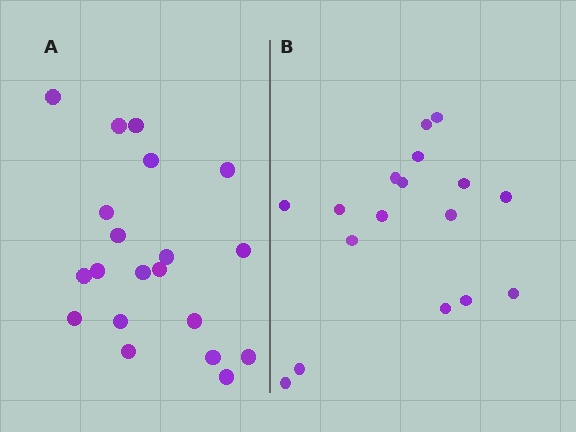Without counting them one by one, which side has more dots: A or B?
Region A (the left region) has more dots.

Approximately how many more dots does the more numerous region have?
Region A has just a few more — roughly 2 or 3 more dots than region B.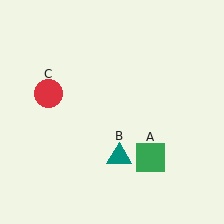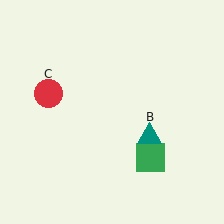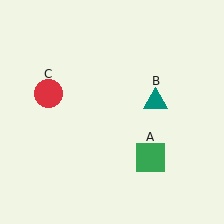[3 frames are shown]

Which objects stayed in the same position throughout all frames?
Green square (object A) and red circle (object C) remained stationary.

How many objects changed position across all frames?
1 object changed position: teal triangle (object B).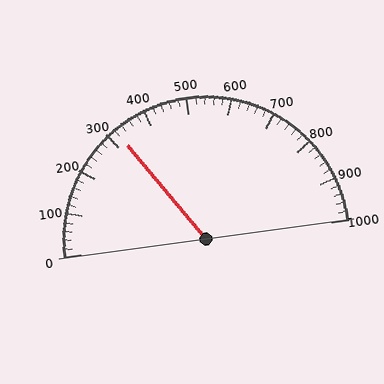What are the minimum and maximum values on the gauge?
The gauge ranges from 0 to 1000.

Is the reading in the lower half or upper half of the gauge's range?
The reading is in the lower half of the range (0 to 1000).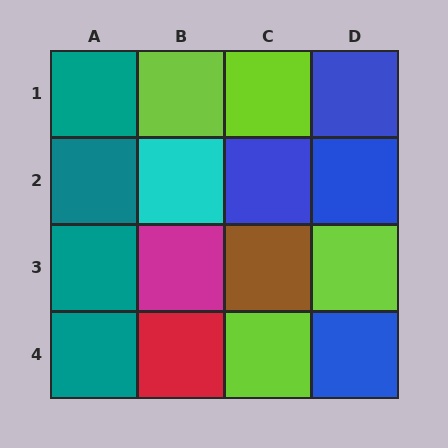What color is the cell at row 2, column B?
Cyan.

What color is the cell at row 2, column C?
Blue.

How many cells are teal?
4 cells are teal.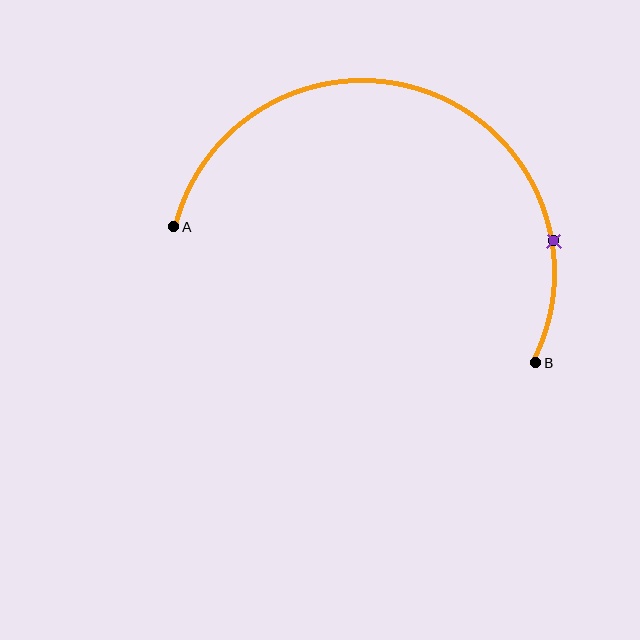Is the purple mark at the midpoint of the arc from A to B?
No. The purple mark lies on the arc but is closer to endpoint B. The arc midpoint would be at the point on the curve equidistant along the arc from both A and B.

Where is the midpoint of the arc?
The arc midpoint is the point on the curve farthest from the straight line joining A and B. It sits above that line.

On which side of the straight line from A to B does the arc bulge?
The arc bulges above the straight line connecting A and B.